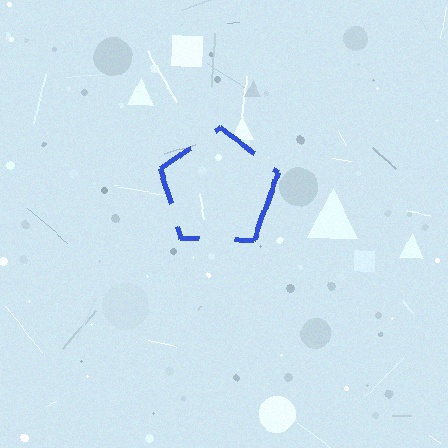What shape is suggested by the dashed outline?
The dashed outline suggests a pentagon.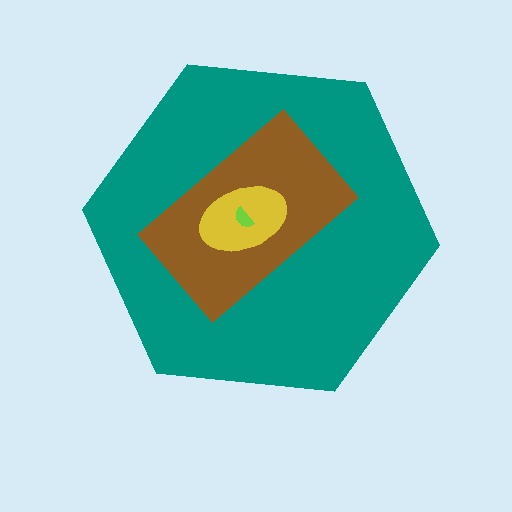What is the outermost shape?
The teal hexagon.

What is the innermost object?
The lime semicircle.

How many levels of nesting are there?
4.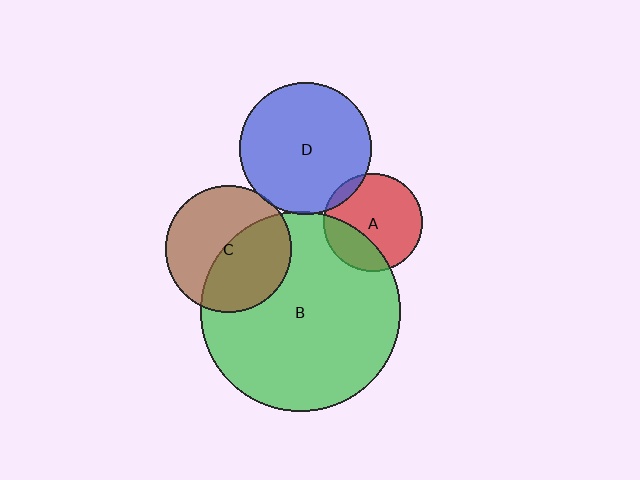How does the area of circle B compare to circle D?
Approximately 2.3 times.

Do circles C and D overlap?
Yes.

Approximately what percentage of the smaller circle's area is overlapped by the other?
Approximately 5%.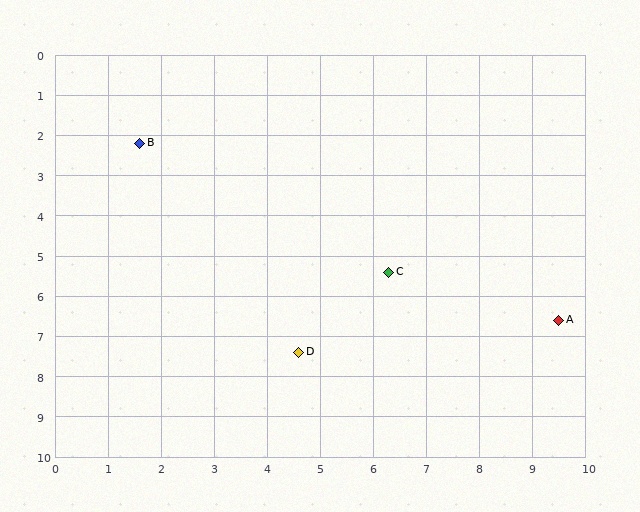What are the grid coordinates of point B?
Point B is at approximately (1.6, 2.2).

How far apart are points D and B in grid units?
Points D and B are about 6.0 grid units apart.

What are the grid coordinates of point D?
Point D is at approximately (4.6, 7.4).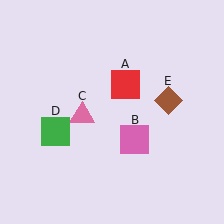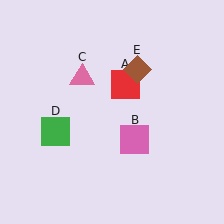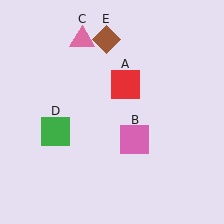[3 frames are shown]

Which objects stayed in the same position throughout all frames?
Red square (object A) and pink square (object B) and green square (object D) remained stationary.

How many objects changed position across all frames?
2 objects changed position: pink triangle (object C), brown diamond (object E).